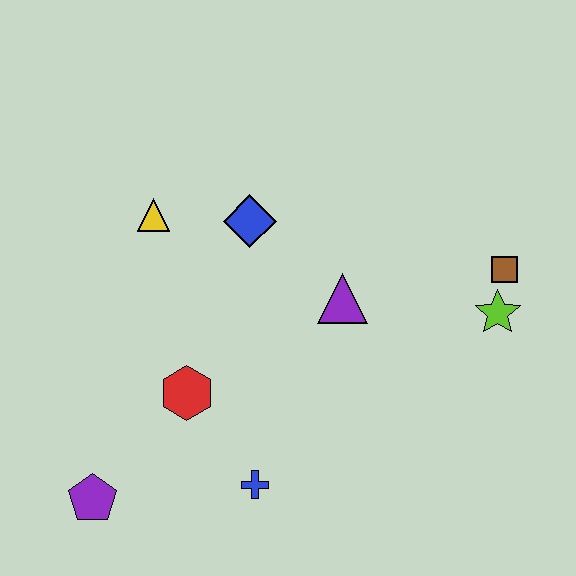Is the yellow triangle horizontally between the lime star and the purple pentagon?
Yes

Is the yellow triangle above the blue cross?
Yes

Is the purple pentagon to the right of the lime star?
No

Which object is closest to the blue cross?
The red hexagon is closest to the blue cross.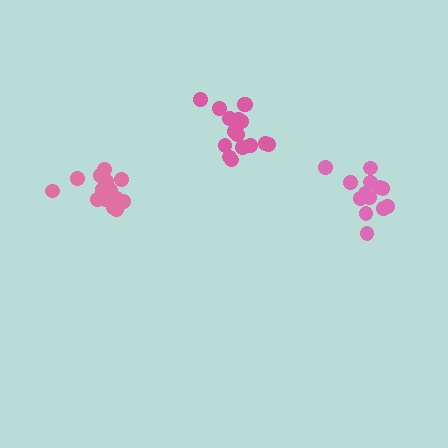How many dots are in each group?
Group 1: 16 dots, Group 2: 13 dots, Group 3: 15 dots (44 total).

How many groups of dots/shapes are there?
There are 3 groups.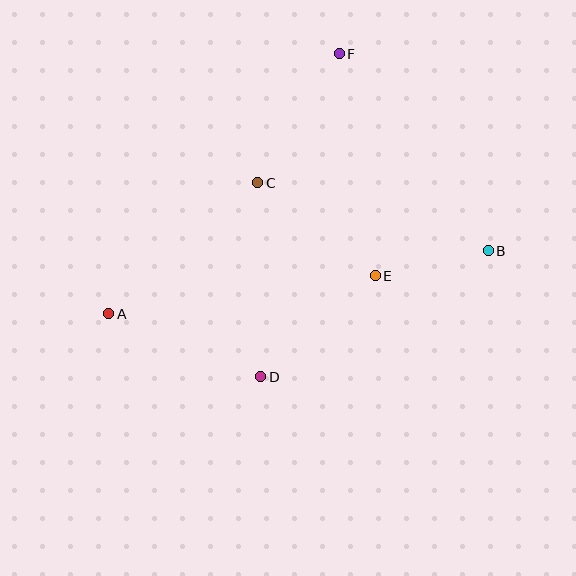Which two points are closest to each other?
Points B and E are closest to each other.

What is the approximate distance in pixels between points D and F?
The distance between D and F is approximately 332 pixels.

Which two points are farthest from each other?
Points A and B are farthest from each other.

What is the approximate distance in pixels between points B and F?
The distance between B and F is approximately 247 pixels.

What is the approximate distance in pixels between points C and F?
The distance between C and F is approximately 152 pixels.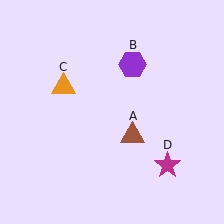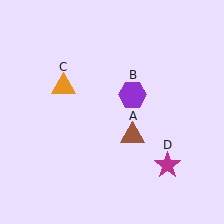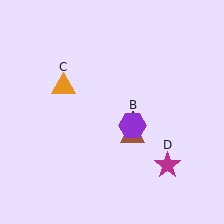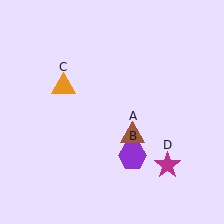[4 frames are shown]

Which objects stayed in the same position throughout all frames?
Brown triangle (object A) and orange triangle (object C) and magenta star (object D) remained stationary.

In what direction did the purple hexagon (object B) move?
The purple hexagon (object B) moved down.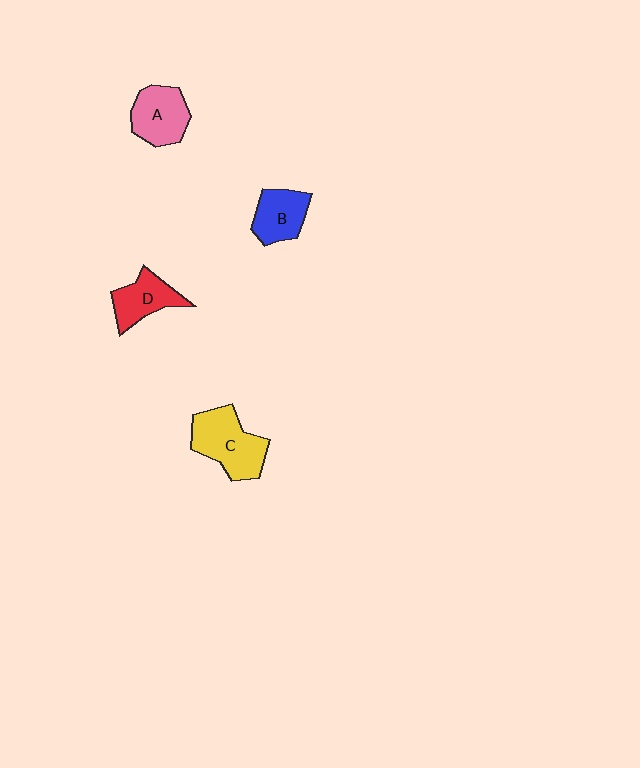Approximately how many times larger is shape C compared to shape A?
Approximately 1.3 times.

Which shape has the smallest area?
Shape D (red).